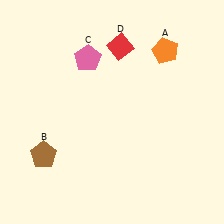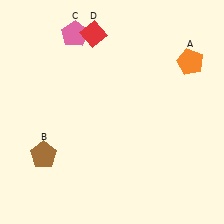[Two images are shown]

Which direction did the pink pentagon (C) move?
The pink pentagon (C) moved up.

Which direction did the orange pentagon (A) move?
The orange pentagon (A) moved right.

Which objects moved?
The objects that moved are: the orange pentagon (A), the pink pentagon (C), the red diamond (D).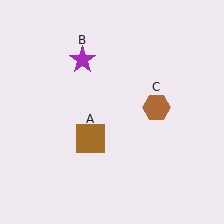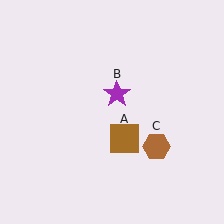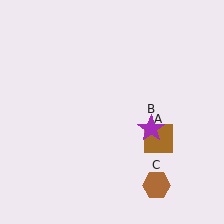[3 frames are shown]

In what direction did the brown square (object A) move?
The brown square (object A) moved right.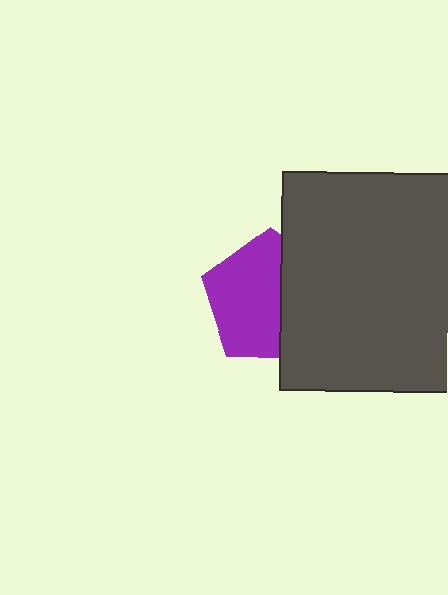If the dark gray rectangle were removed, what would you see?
You would see the complete purple pentagon.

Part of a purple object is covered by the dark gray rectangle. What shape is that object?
It is a pentagon.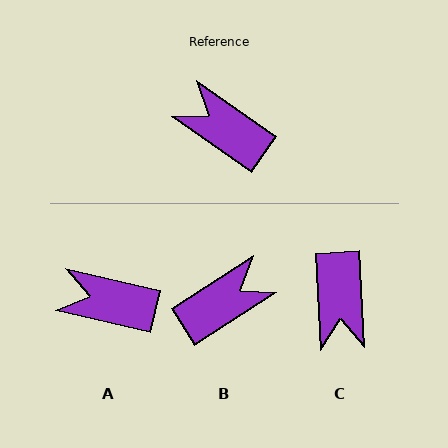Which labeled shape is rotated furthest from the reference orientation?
C, about 128 degrees away.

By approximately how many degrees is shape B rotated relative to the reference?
Approximately 113 degrees clockwise.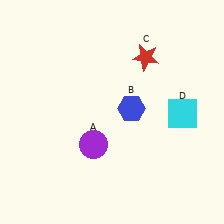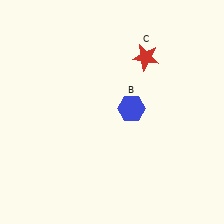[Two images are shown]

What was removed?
The purple circle (A), the cyan square (D) were removed in Image 2.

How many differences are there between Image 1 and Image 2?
There are 2 differences between the two images.